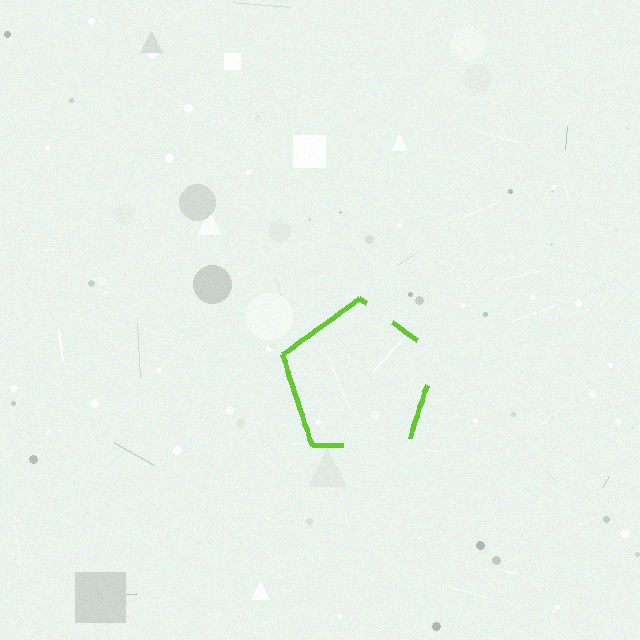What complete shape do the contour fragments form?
The contour fragments form a pentagon.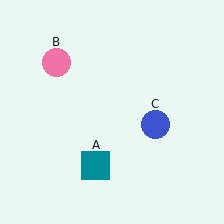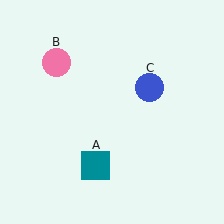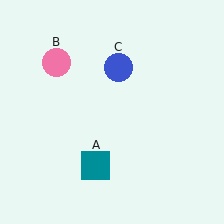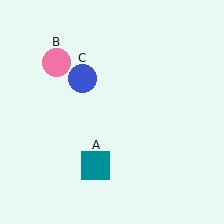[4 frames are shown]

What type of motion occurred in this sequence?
The blue circle (object C) rotated counterclockwise around the center of the scene.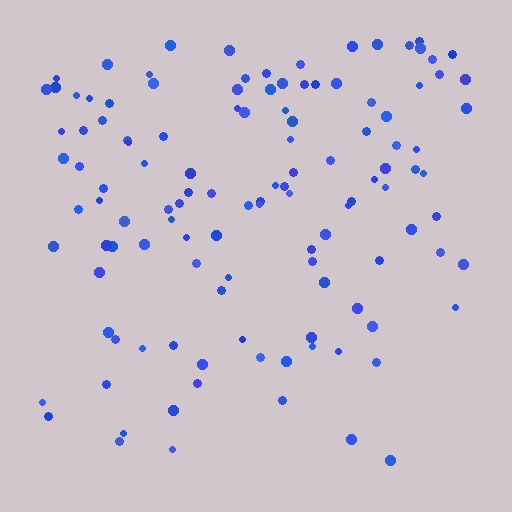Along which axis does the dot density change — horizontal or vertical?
Vertical.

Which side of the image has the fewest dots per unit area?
The bottom.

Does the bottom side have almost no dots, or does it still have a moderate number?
Still a moderate number, just noticeably fewer than the top.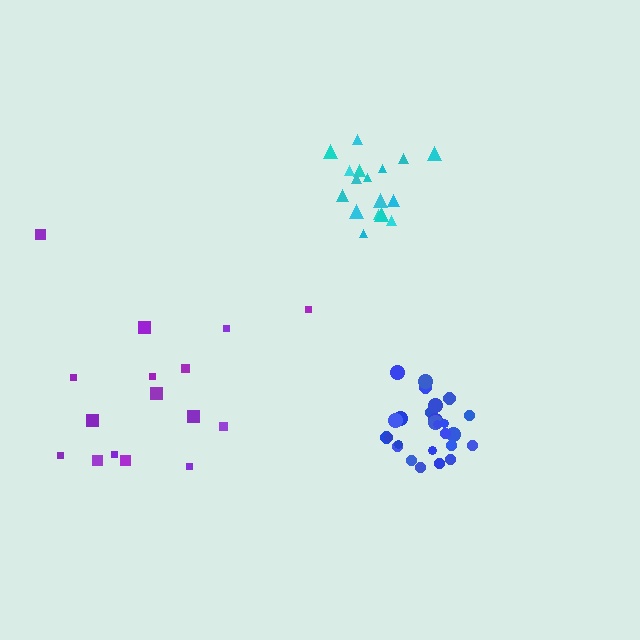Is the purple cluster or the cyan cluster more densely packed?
Cyan.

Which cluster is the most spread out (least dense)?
Purple.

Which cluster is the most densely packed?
Blue.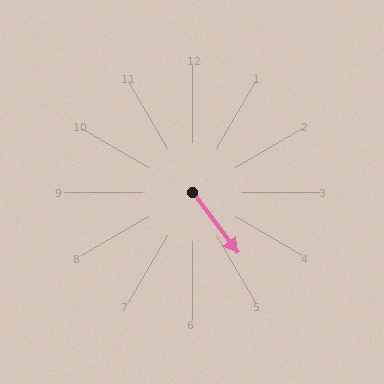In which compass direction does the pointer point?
Southeast.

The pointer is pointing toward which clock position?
Roughly 5 o'clock.